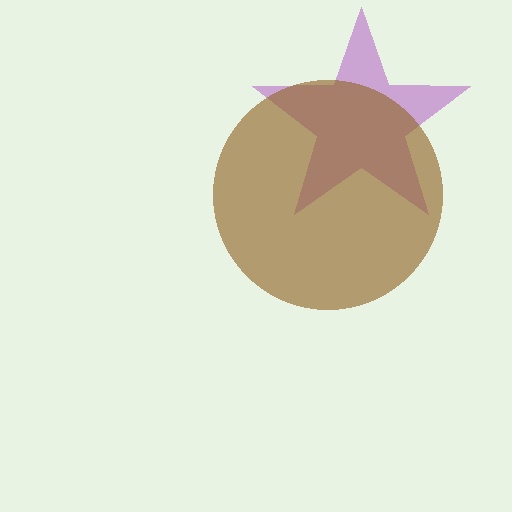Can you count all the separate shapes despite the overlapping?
Yes, there are 2 separate shapes.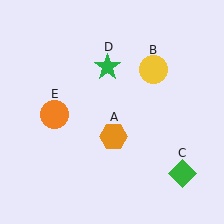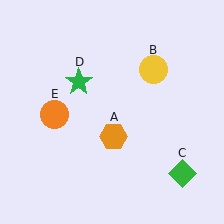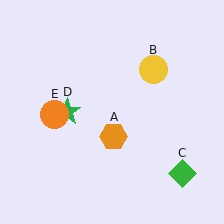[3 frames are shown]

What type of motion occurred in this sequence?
The green star (object D) rotated counterclockwise around the center of the scene.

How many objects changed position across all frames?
1 object changed position: green star (object D).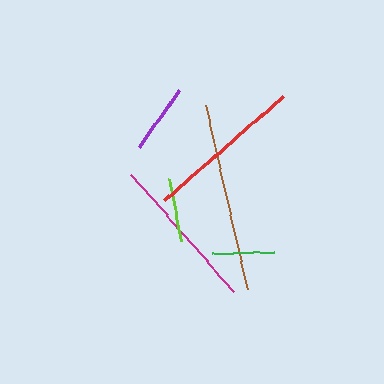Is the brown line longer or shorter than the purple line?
The brown line is longer than the purple line.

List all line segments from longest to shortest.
From longest to shortest: brown, red, magenta, purple, lime, green.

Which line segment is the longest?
The brown line is the longest at approximately 189 pixels.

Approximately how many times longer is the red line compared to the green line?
The red line is approximately 2.5 times the length of the green line.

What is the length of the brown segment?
The brown segment is approximately 189 pixels long.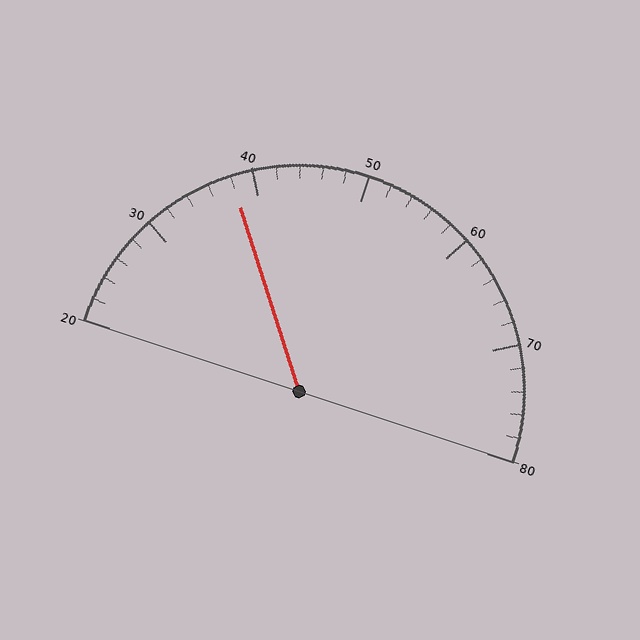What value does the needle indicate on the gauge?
The needle indicates approximately 38.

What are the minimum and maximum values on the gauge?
The gauge ranges from 20 to 80.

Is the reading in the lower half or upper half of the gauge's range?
The reading is in the lower half of the range (20 to 80).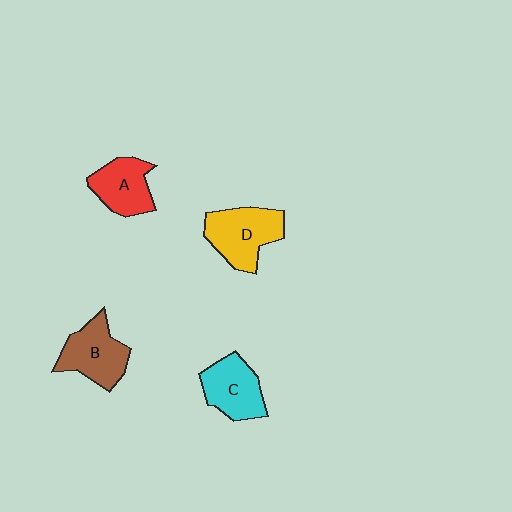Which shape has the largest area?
Shape D (yellow).